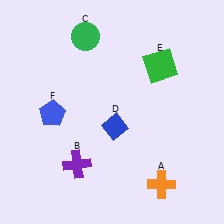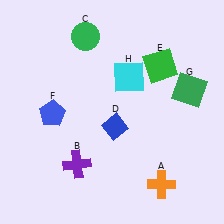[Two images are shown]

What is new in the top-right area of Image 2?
A cyan square (H) was added in the top-right area of Image 2.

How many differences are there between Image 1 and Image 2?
There are 2 differences between the two images.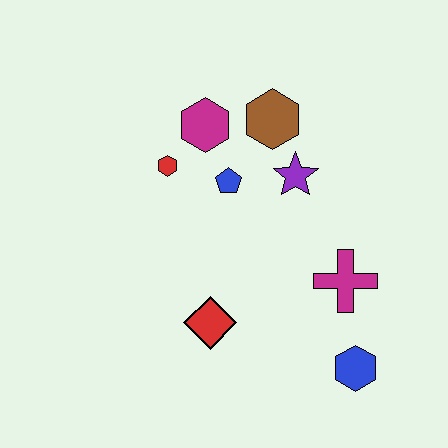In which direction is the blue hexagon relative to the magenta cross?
The blue hexagon is below the magenta cross.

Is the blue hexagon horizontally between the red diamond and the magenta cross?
No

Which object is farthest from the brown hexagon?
The blue hexagon is farthest from the brown hexagon.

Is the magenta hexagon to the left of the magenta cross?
Yes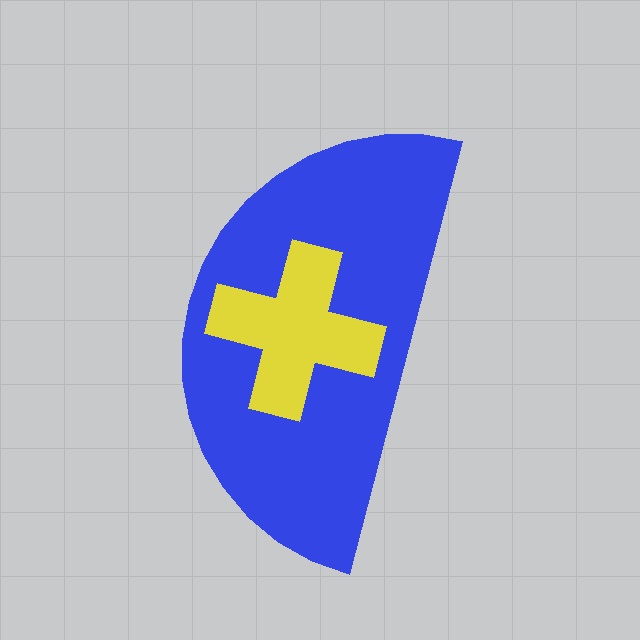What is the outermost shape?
The blue semicircle.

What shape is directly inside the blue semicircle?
The yellow cross.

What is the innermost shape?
The yellow cross.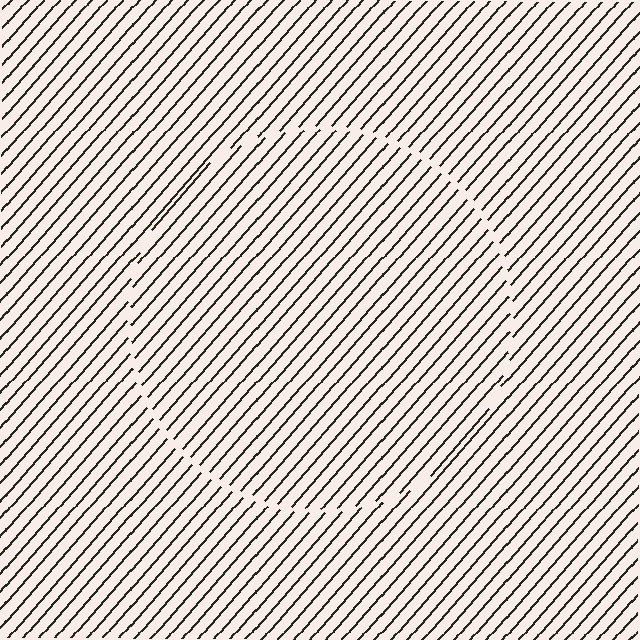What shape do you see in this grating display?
An illusory circle. The interior of the shape contains the same grating, shifted by half a period — the contour is defined by the phase discontinuity where line-ends from the inner and outer gratings abut.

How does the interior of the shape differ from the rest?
The interior of the shape contains the same grating, shifted by half a period — the contour is defined by the phase discontinuity where line-ends from the inner and outer gratings abut.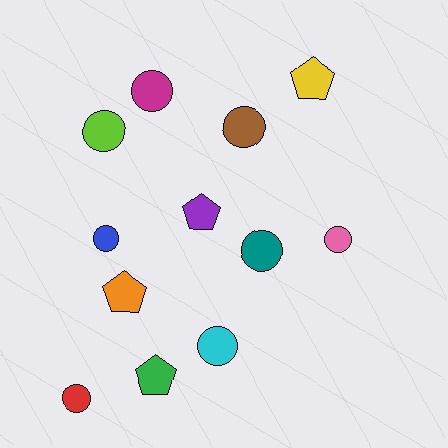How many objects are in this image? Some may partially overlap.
There are 12 objects.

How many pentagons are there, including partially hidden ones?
There are 4 pentagons.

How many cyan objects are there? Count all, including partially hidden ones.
There is 1 cyan object.